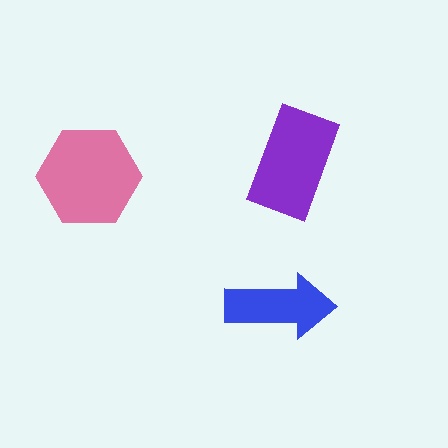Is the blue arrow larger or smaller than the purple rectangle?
Smaller.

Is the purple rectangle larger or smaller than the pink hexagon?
Smaller.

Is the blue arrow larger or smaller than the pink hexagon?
Smaller.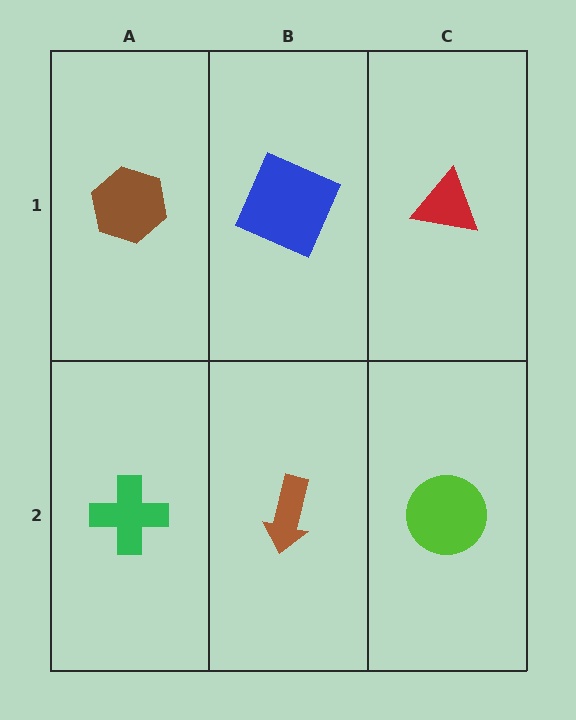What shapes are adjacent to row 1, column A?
A green cross (row 2, column A), a blue square (row 1, column B).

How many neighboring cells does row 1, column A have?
2.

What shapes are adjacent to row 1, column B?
A brown arrow (row 2, column B), a brown hexagon (row 1, column A), a red triangle (row 1, column C).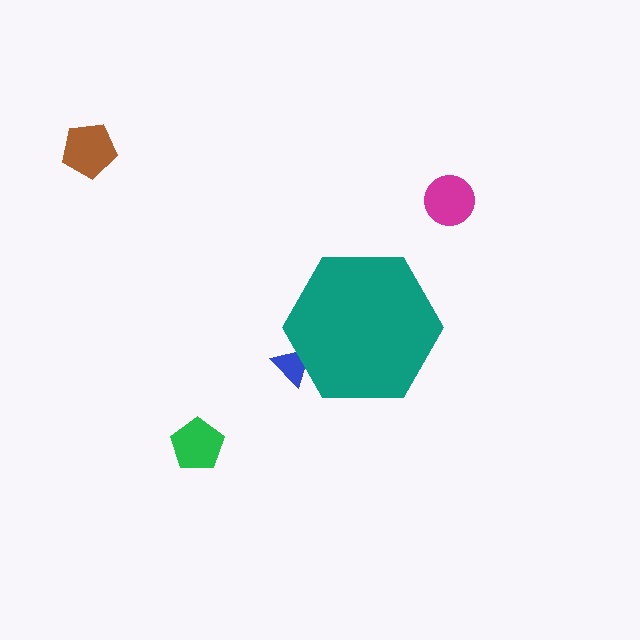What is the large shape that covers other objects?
A teal hexagon.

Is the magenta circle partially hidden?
No, the magenta circle is fully visible.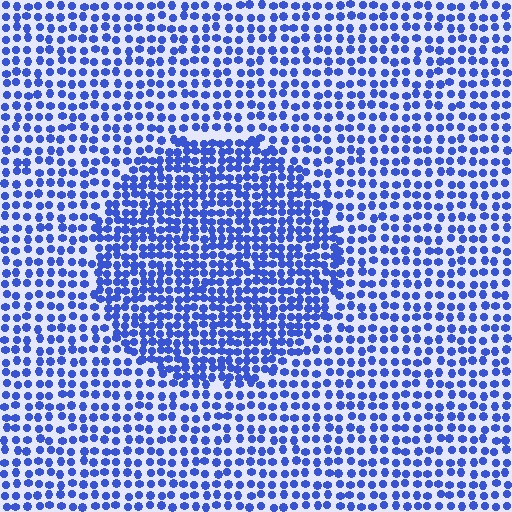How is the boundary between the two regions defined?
The boundary is defined by a change in element density (approximately 1.6x ratio). All elements are the same color, size, and shape.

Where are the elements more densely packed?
The elements are more densely packed inside the circle boundary.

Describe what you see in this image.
The image contains small blue elements arranged at two different densities. A circle-shaped region is visible where the elements are more densely packed than the surrounding area.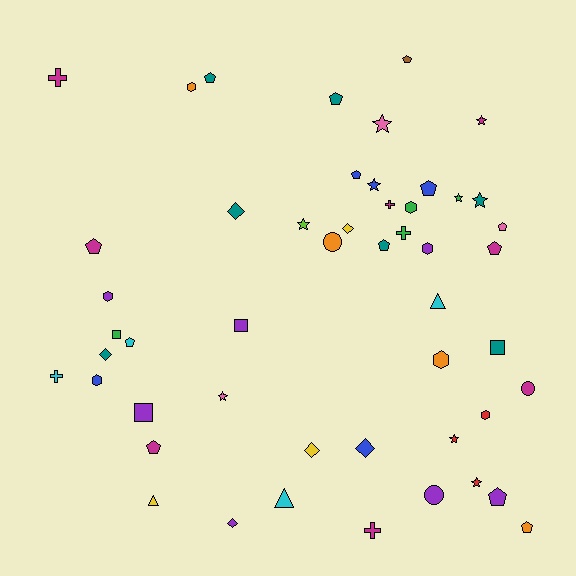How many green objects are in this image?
There are 4 green objects.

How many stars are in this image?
There are 9 stars.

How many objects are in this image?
There are 50 objects.